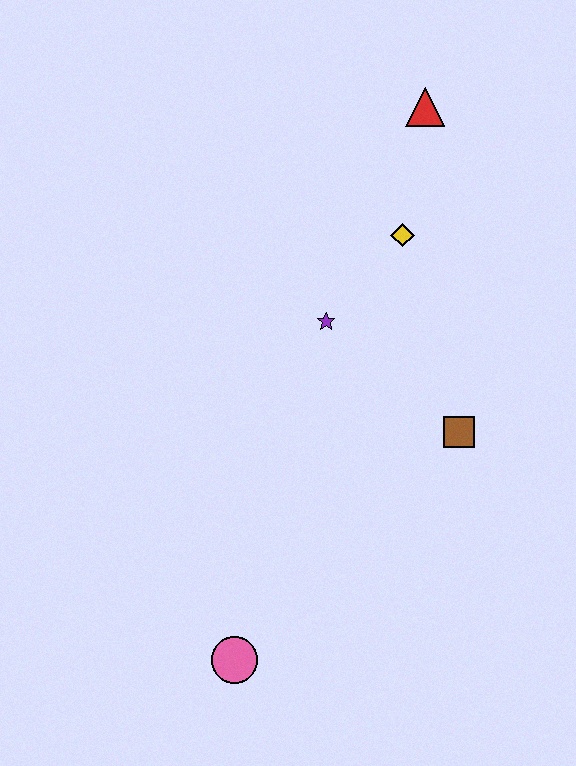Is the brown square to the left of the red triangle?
No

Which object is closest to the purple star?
The yellow diamond is closest to the purple star.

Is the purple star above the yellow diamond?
No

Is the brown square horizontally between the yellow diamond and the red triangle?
No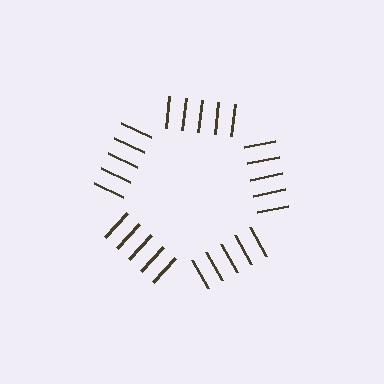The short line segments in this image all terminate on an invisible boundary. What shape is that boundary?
An illusory pentagon — the line segments terminate on its edges but no continuous stroke is drawn.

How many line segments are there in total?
25 — 5 along each of the 5 edges.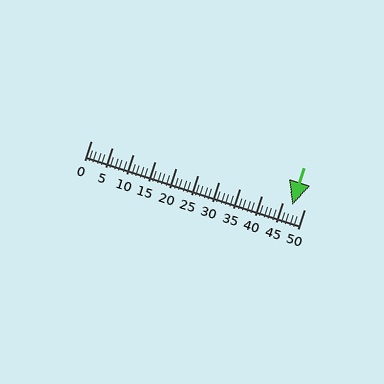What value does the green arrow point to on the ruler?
The green arrow points to approximately 47.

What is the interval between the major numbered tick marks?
The major tick marks are spaced 5 units apart.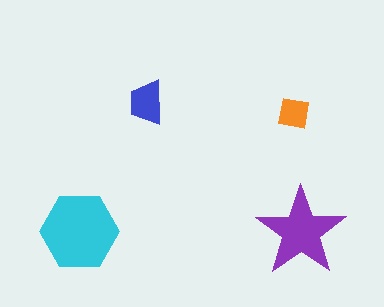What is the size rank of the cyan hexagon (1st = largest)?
1st.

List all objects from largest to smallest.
The cyan hexagon, the purple star, the blue trapezoid, the orange square.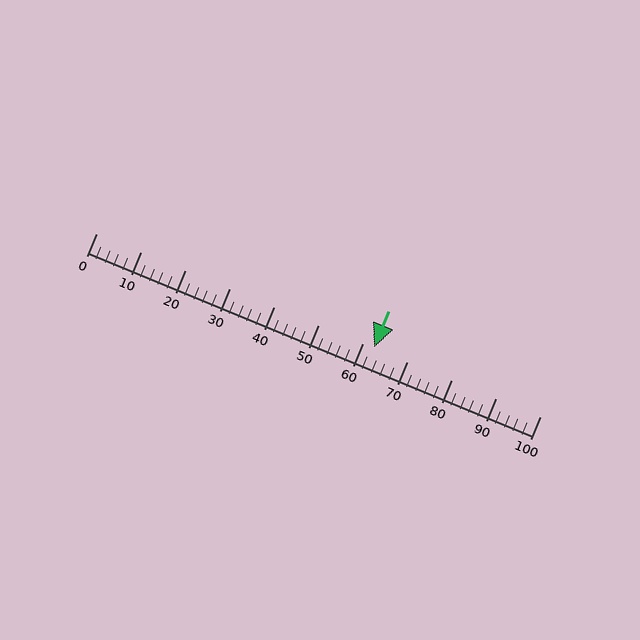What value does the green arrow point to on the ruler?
The green arrow points to approximately 63.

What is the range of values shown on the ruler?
The ruler shows values from 0 to 100.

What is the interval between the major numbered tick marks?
The major tick marks are spaced 10 units apart.